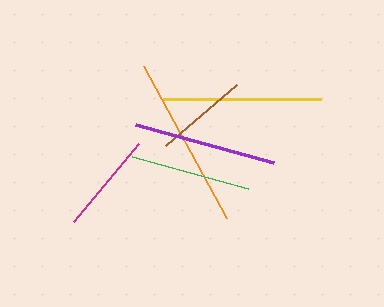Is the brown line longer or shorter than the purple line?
The purple line is longer than the brown line.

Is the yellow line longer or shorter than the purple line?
The yellow line is longer than the purple line.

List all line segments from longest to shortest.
From longest to shortest: orange, yellow, purple, green, magenta, brown.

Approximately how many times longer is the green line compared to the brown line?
The green line is approximately 1.3 times the length of the brown line.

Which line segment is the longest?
The orange line is the longest at approximately 174 pixels.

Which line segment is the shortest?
The brown line is the shortest at approximately 93 pixels.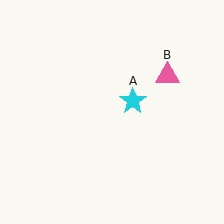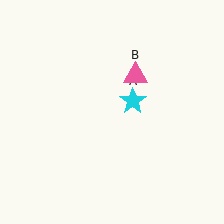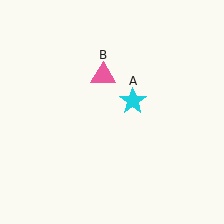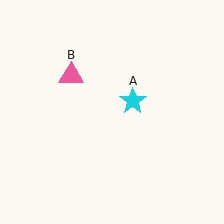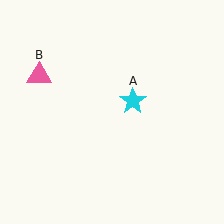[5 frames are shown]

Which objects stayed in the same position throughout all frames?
Cyan star (object A) remained stationary.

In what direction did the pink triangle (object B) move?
The pink triangle (object B) moved left.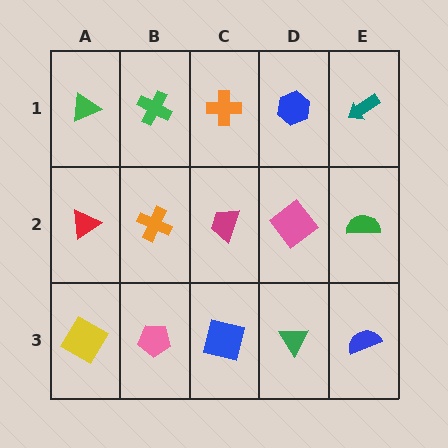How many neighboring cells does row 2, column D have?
4.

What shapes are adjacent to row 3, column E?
A green semicircle (row 2, column E), a green triangle (row 3, column D).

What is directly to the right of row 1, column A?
A green cross.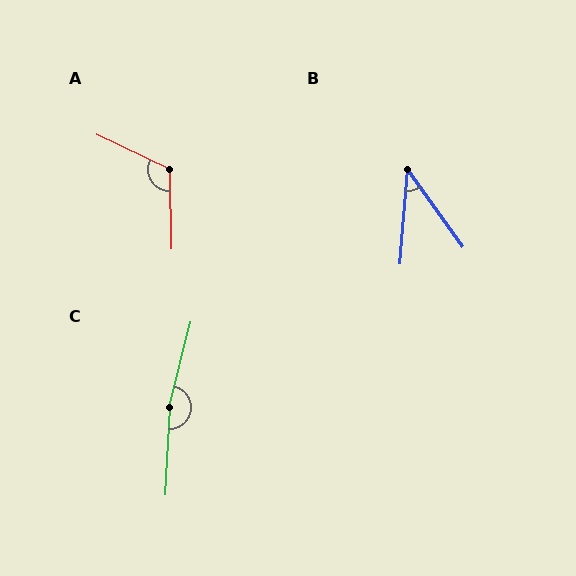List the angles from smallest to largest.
B (40°), A (116°), C (169°).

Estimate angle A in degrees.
Approximately 116 degrees.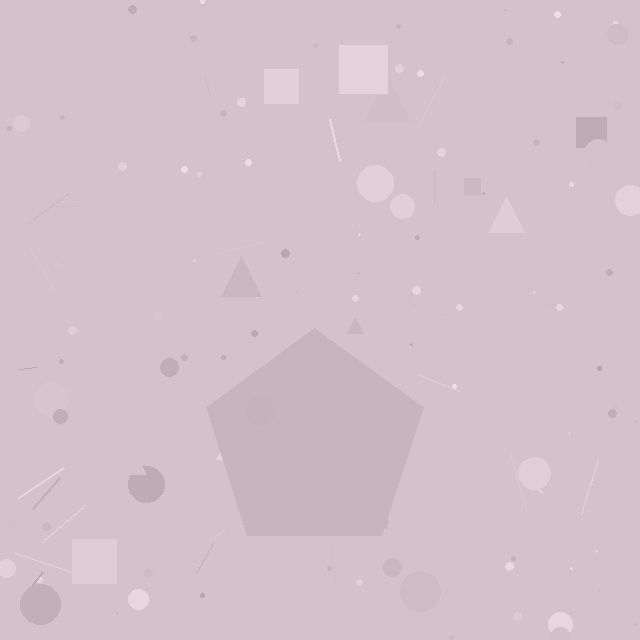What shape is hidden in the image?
A pentagon is hidden in the image.